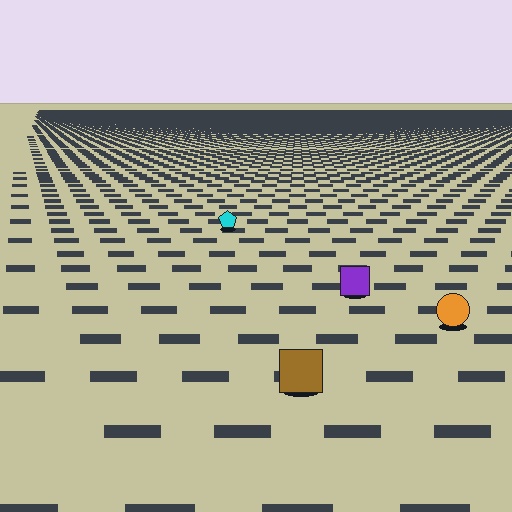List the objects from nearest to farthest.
From nearest to farthest: the brown square, the orange circle, the purple square, the cyan pentagon.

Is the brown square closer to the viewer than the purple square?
Yes. The brown square is closer — you can tell from the texture gradient: the ground texture is coarser near it.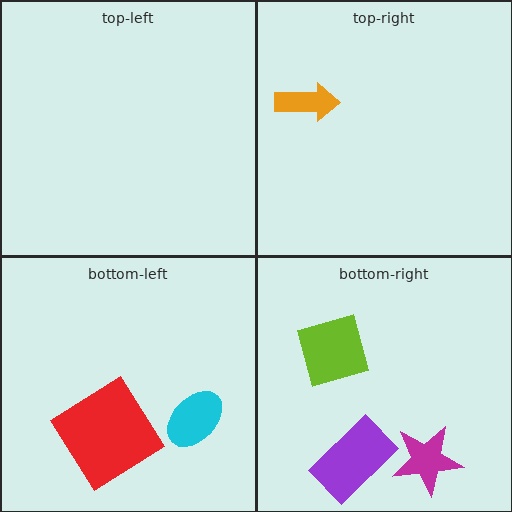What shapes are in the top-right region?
The orange arrow.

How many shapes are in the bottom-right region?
3.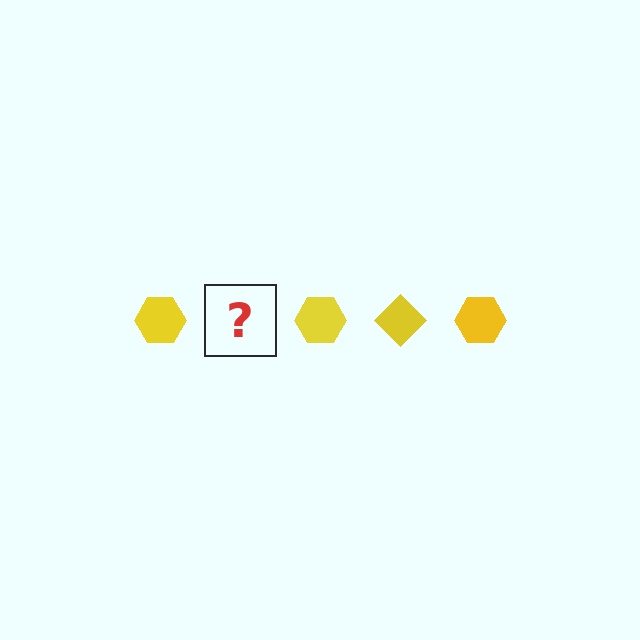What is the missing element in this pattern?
The missing element is a yellow diamond.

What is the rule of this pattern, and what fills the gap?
The rule is that the pattern cycles through hexagon, diamond shapes in yellow. The gap should be filled with a yellow diamond.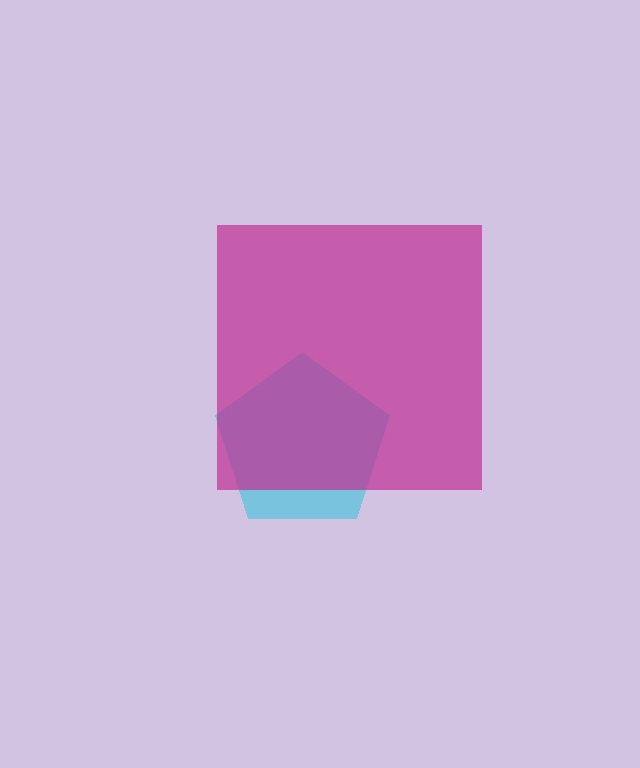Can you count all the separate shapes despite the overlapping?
Yes, there are 2 separate shapes.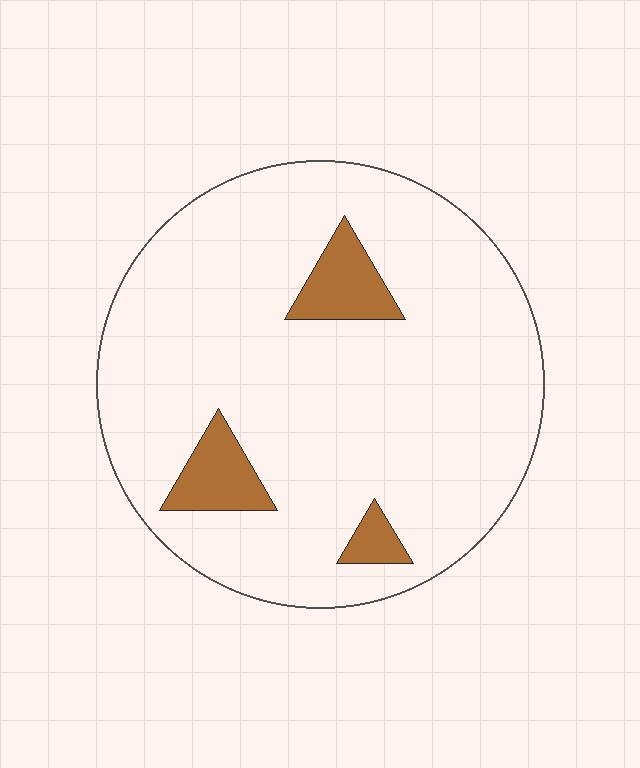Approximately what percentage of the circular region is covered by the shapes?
Approximately 10%.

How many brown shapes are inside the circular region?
3.